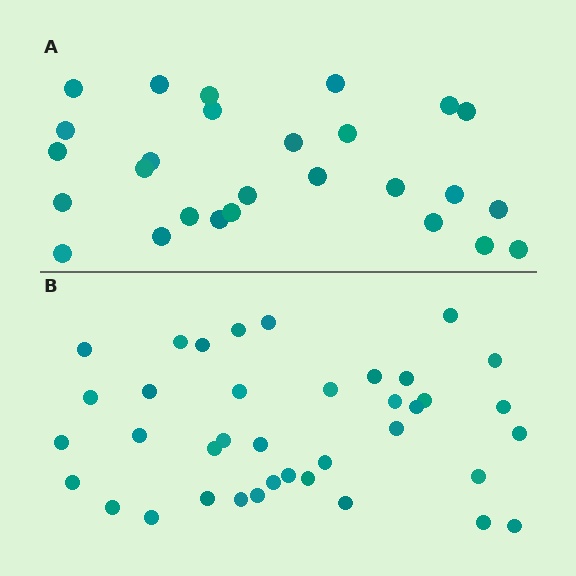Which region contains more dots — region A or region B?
Region B (the bottom region) has more dots.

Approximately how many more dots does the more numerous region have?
Region B has roughly 12 or so more dots than region A.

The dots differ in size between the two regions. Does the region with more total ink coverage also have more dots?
No. Region A has more total ink coverage because its dots are larger, but region B actually contains more individual dots. Total area can be misleading — the number of items is what matters here.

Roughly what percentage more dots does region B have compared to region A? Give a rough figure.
About 40% more.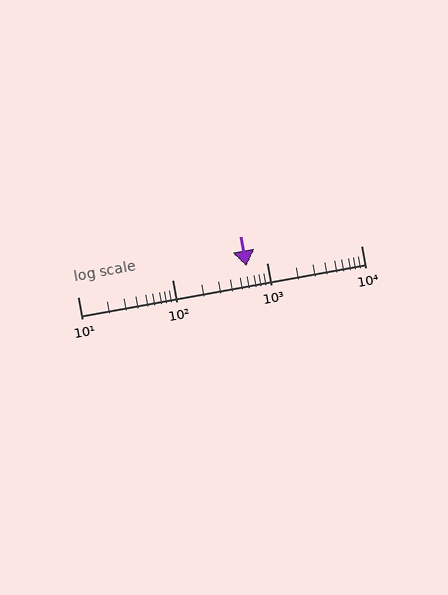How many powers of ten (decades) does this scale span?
The scale spans 3 decades, from 10 to 10000.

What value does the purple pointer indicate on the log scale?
The pointer indicates approximately 610.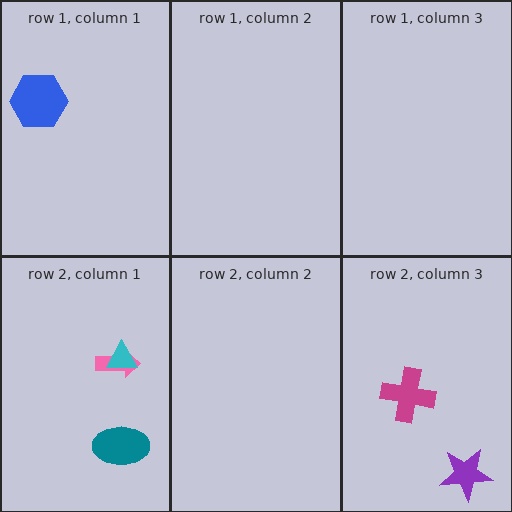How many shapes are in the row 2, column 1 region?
3.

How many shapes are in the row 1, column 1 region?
1.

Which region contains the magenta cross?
The row 2, column 3 region.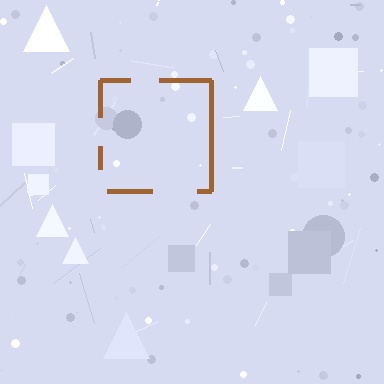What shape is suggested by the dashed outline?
The dashed outline suggests a square.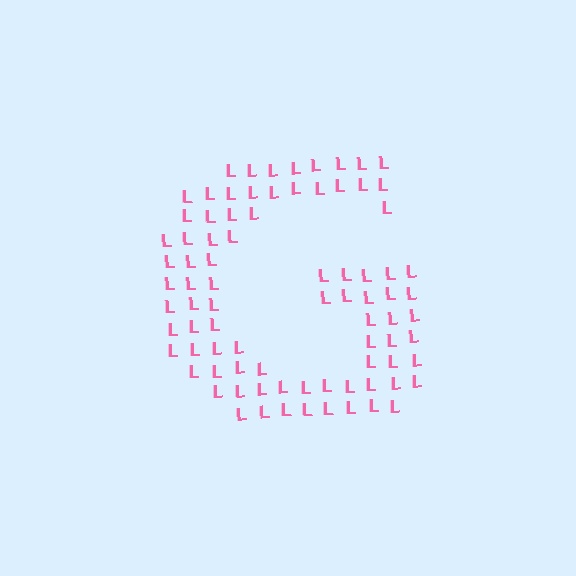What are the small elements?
The small elements are letter L's.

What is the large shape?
The large shape is the letter G.